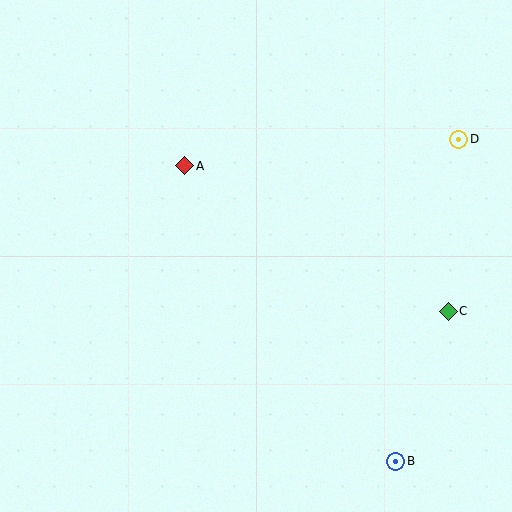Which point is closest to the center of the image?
Point A at (185, 166) is closest to the center.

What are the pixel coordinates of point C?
Point C is at (448, 311).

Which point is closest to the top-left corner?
Point A is closest to the top-left corner.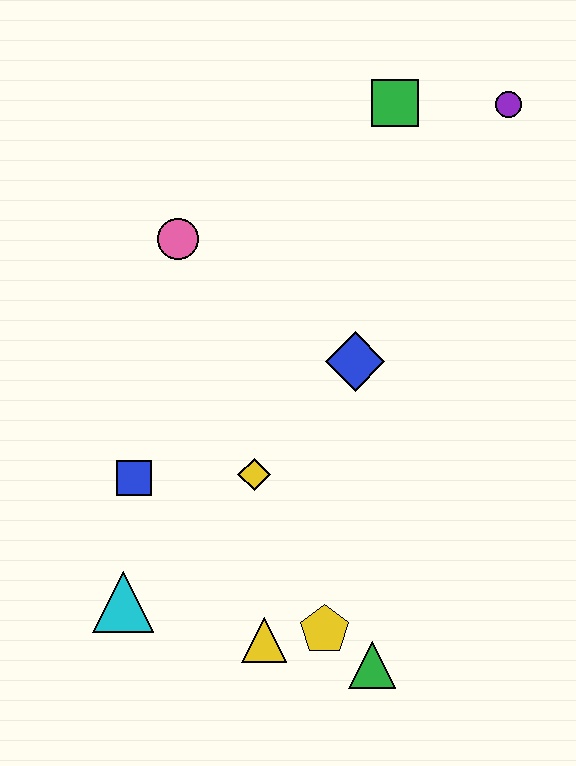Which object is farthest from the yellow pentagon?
The purple circle is farthest from the yellow pentagon.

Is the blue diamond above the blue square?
Yes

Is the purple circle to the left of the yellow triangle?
No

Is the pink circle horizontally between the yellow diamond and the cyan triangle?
Yes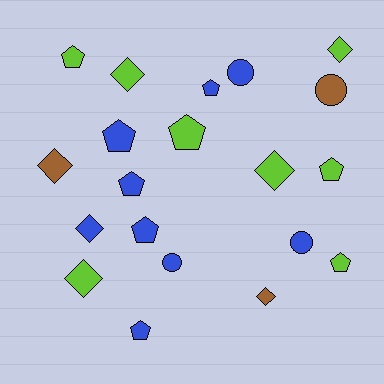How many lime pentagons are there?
There are 4 lime pentagons.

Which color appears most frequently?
Blue, with 9 objects.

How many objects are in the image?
There are 20 objects.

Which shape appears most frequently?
Pentagon, with 9 objects.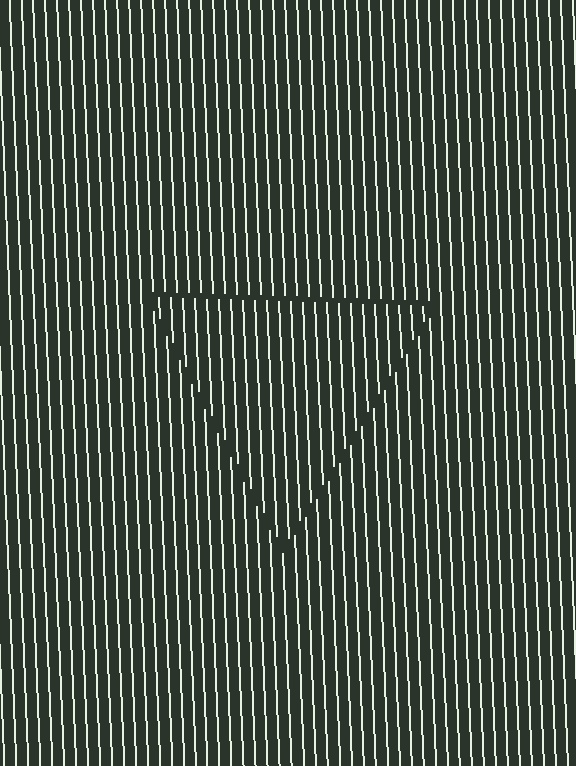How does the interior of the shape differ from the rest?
The interior of the shape contains the same grating, shifted by half a period — the contour is defined by the phase discontinuity where line-ends from the inner and outer gratings abut.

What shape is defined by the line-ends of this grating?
An illusory triangle. The interior of the shape contains the same grating, shifted by half a period — the contour is defined by the phase discontinuity where line-ends from the inner and outer gratings abut.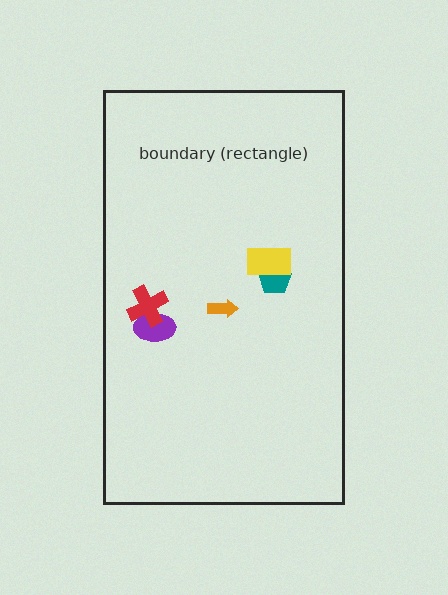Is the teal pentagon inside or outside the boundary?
Inside.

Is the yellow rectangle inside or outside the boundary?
Inside.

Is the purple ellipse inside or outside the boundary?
Inside.